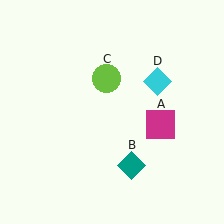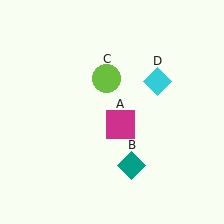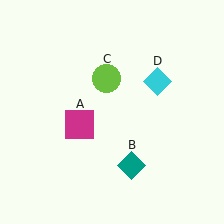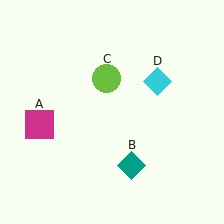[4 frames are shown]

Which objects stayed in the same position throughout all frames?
Teal diamond (object B) and lime circle (object C) and cyan diamond (object D) remained stationary.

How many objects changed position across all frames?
1 object changed position: magenta square (object A).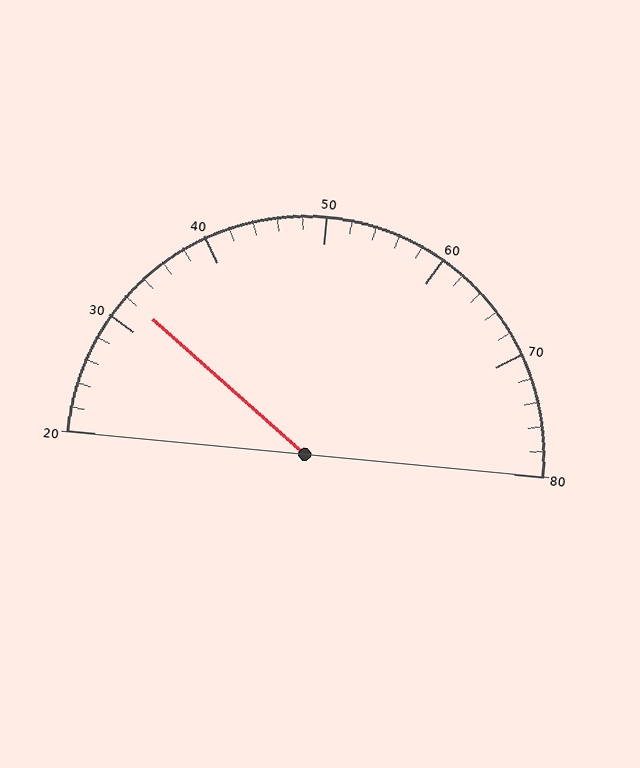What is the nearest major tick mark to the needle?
The nearest major tick mark is 30.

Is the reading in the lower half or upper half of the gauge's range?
The reading is in the lower half of the range (20 to 80).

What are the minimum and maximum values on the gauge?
The gauge ranges from 20 to 80.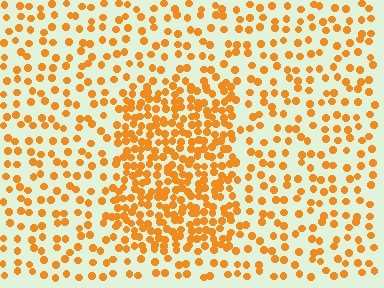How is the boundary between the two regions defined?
The boundary is defined by a change in element density (approximately 2.3x ratio). All elements are the same color, size, and shape.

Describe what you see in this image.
The image contains small orange elements arranged at two different densities. A rectangle-shaped region is visible where the elements are more densely packed than the surrounding area.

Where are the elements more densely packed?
The elements are more densely packed inside the rectangle boundary.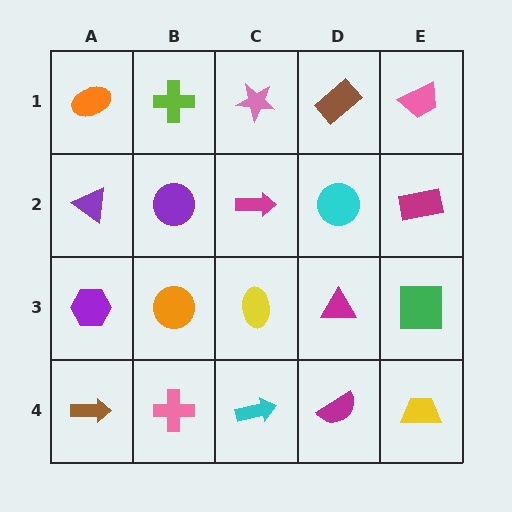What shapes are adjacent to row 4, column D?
A magenta triangle (row 3, column D), a cyan arrow (row 4, column C), a yellow trapezoid (row 4, column E).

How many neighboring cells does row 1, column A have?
2.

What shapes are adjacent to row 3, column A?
A purple triangle (row 2, column A), a brown arrow (row 4, column A), an orange circle (row 3, column B).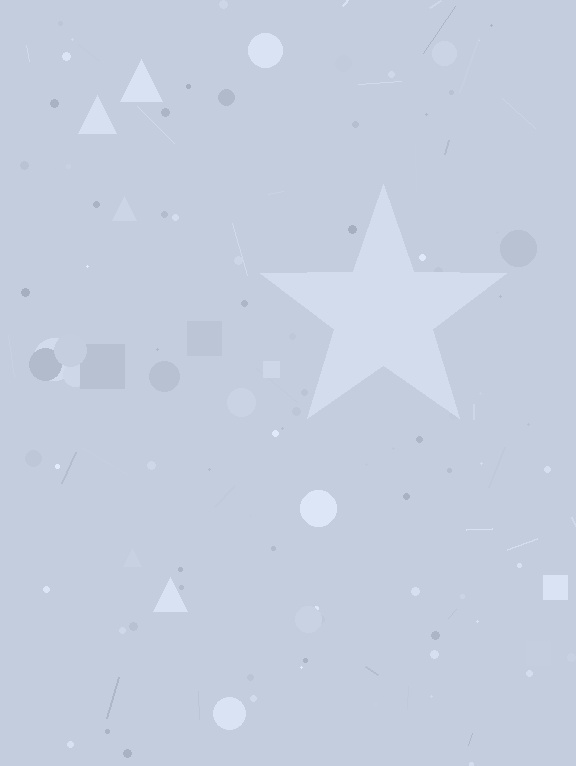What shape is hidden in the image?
A star is hidden in the image.